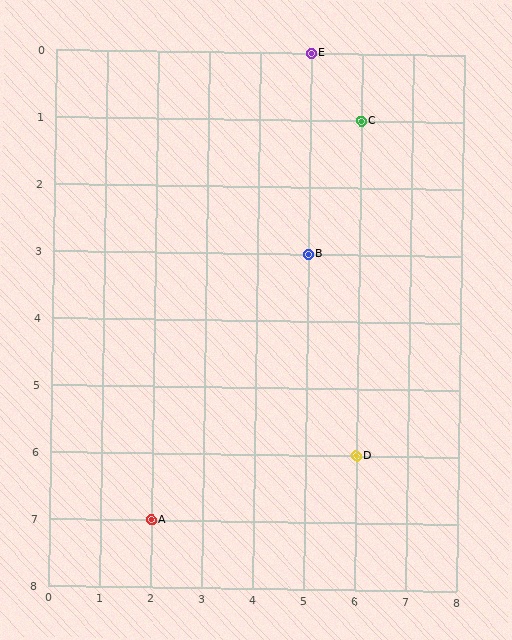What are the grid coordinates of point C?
Point C is at grid coordinates (6, 1).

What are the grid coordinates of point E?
Point E is at grid coordinates (5, 0).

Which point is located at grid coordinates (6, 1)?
Point C is at (6, 1).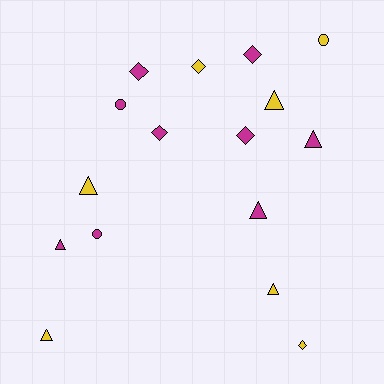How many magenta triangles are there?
There are 3 magenta triangles.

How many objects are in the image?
There are 16 objects.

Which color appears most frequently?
Magenta, with 9 objects.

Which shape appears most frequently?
Triangle, with 7 objects.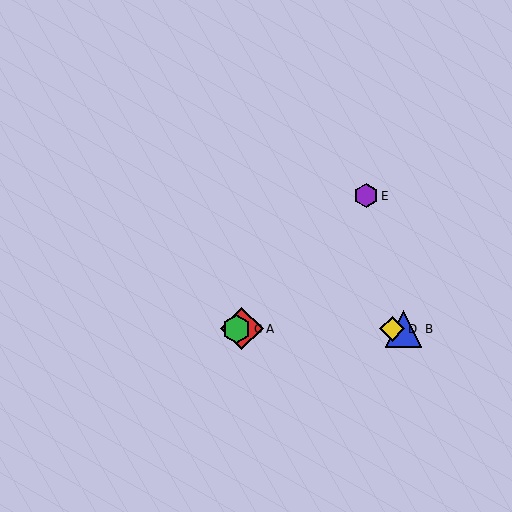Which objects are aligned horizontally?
Objects A, B, C, D are aligned horizontally.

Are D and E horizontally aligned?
No, D is at y≈329 and E is at y≈196.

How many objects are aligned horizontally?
4 objects (A, B, C, D) are aligned horizontally.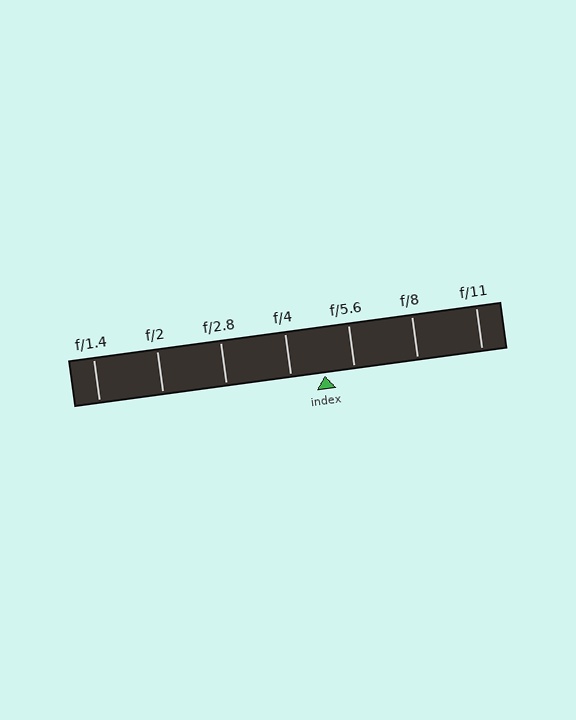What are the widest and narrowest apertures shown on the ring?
The widest aperture shown is f/1.4 and the narrowest is f/11.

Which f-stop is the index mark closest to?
The index mark is closest to f/5.6.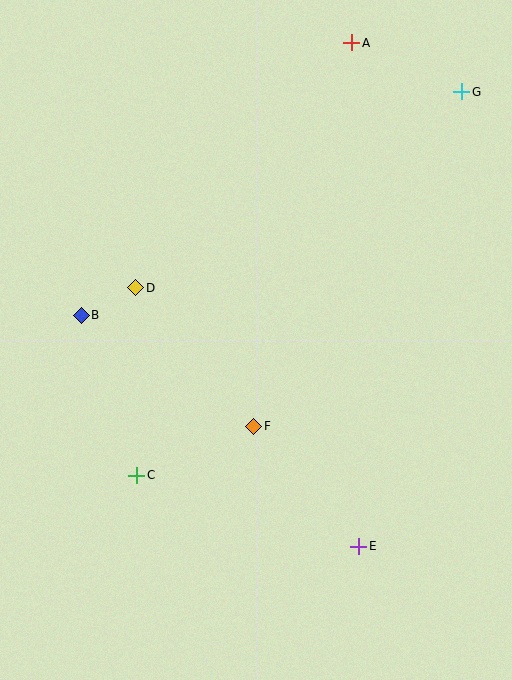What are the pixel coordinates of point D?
Point D is at (136, 288).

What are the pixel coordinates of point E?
Point E is at (359, 546).